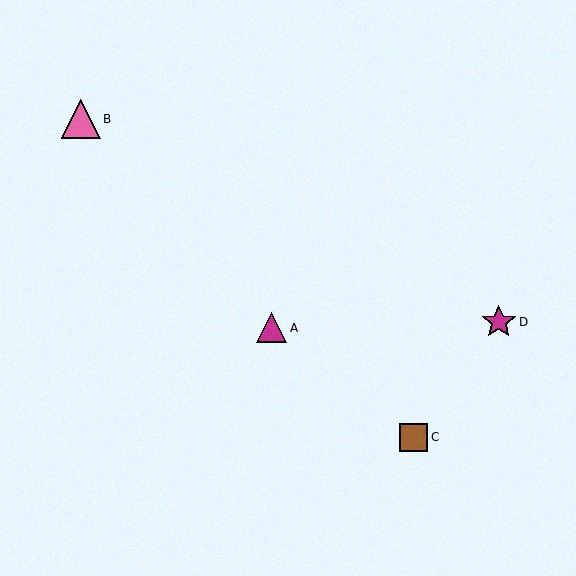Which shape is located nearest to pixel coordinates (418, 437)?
The brown square (labeled C) at (413, 437) is nearest to that location.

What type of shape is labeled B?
Shape B is a pink triangle.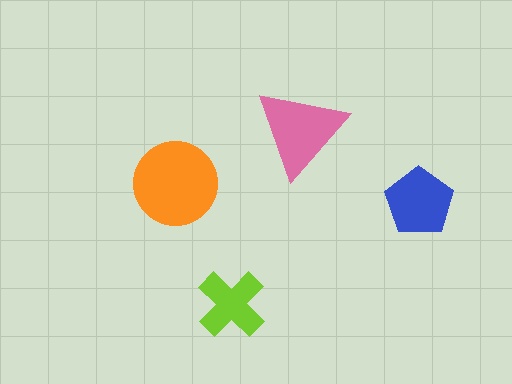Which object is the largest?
The orange circle.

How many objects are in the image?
There are 4 objects in the image.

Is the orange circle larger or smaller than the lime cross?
Larger.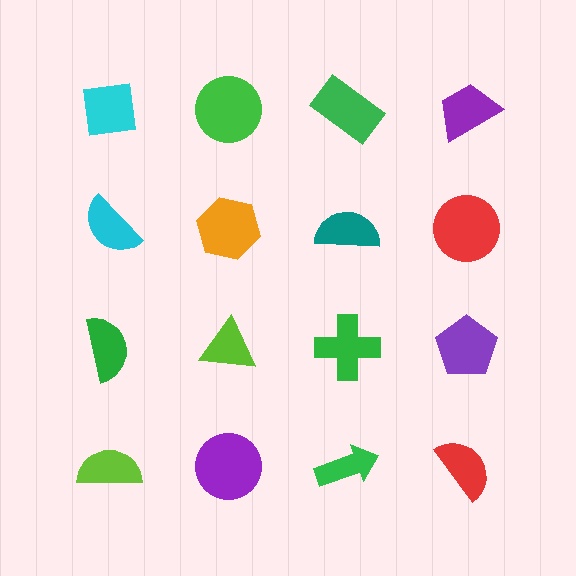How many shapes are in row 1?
4 shapes.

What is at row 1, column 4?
A purple trapezoid.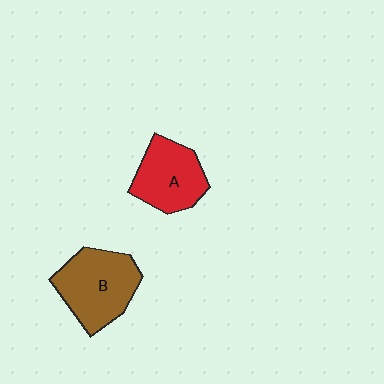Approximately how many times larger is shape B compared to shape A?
Approximately 1.2 times.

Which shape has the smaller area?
Shape A (red).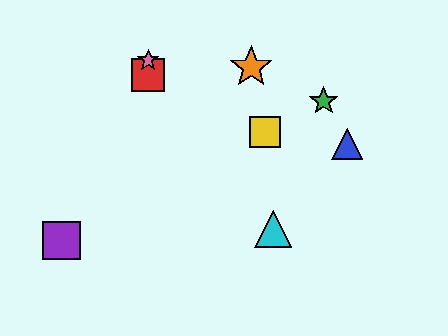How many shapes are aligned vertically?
2 shapes (the red square, the pink star) are aligned vertically.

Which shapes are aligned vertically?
The red square, the pink star are aligned vertically.